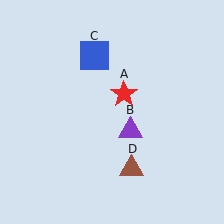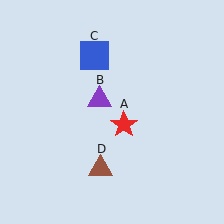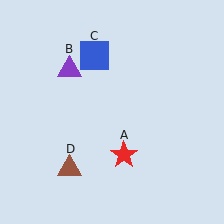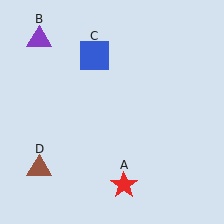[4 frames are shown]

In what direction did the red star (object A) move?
The red star (object A) moved down.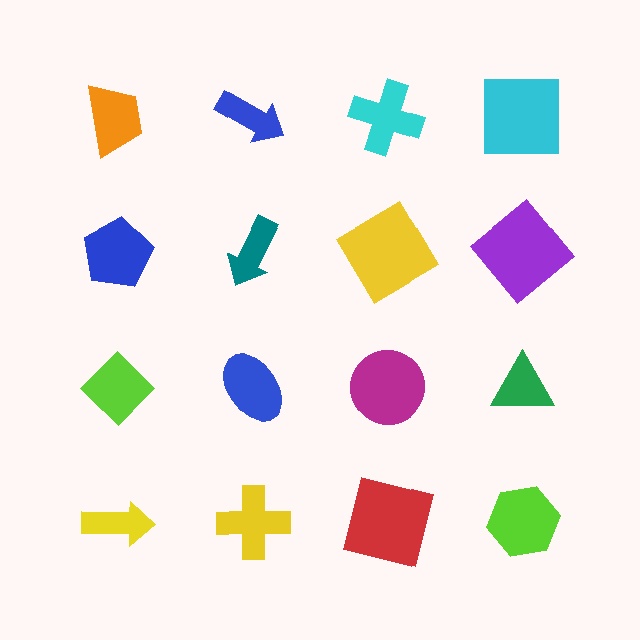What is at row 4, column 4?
A lime hexagon.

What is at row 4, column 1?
A yellow arrow.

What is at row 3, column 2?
A blue ellipse.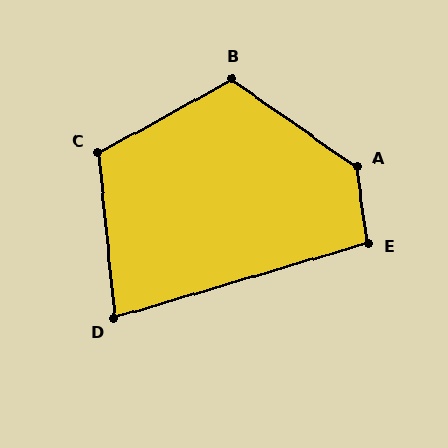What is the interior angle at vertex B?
Approximately 116 degrees (obtuse).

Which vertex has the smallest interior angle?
D, at approximately 79 degrees.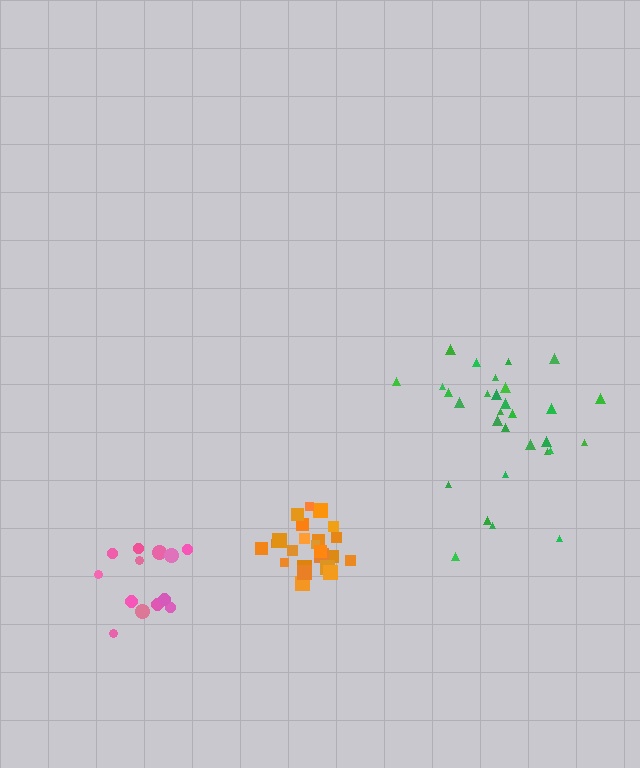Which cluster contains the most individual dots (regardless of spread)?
Green (31).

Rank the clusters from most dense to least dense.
orange, pink, green.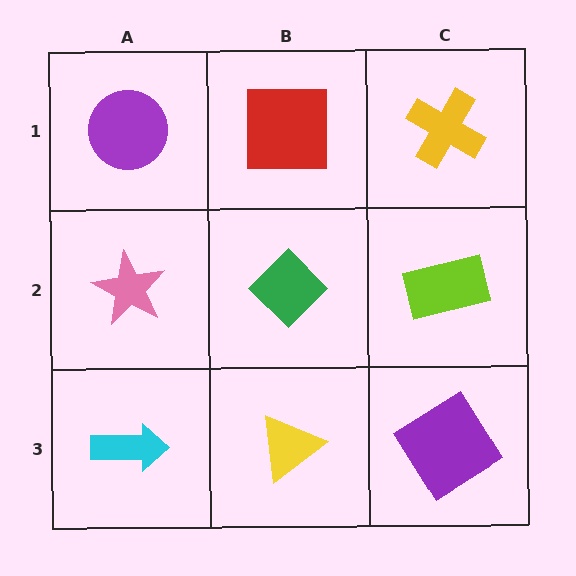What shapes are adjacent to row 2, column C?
A yellow cross (row 1, column C), a purple diamond (row 3, column C), a green diamond (row 2, column B).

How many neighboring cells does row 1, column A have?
2.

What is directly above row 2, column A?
A purple circle.